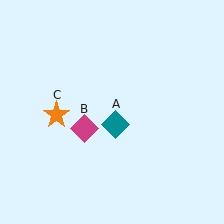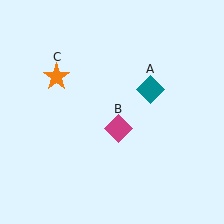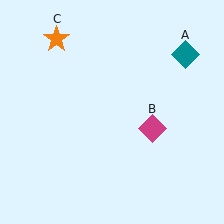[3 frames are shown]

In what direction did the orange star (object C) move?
The orange star (object C) moved up.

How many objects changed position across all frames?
3 objects changed position: teal diamond (object A), magenta diamond (object B), orange star (object C).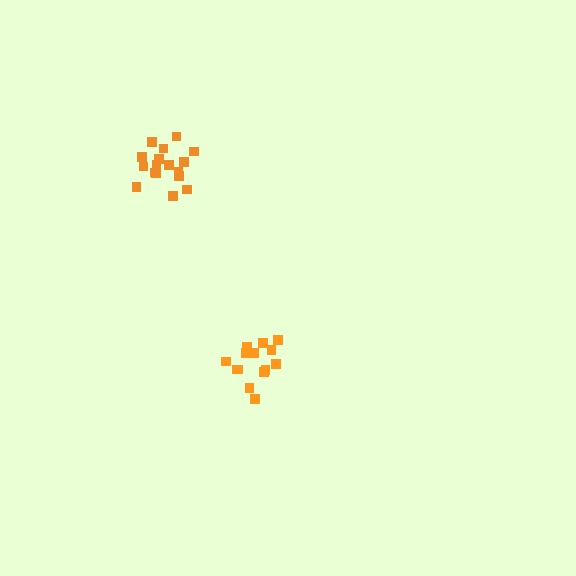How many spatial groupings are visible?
There are 2 spatial groupings.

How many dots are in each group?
Group 1: 17 dots, Group 2: 14 dots (31 total).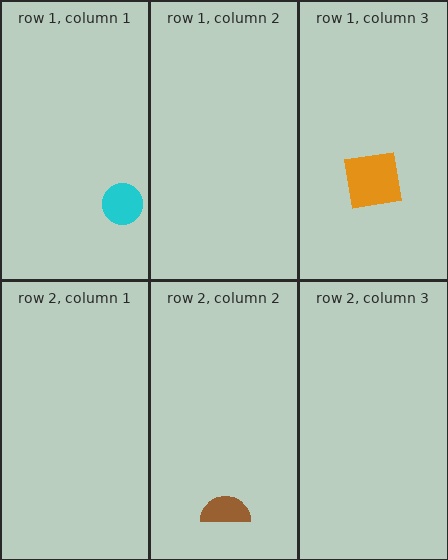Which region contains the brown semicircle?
The row 2, column 2 region.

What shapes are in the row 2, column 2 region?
The brown semicircle.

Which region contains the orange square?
The row 1, column 3 region.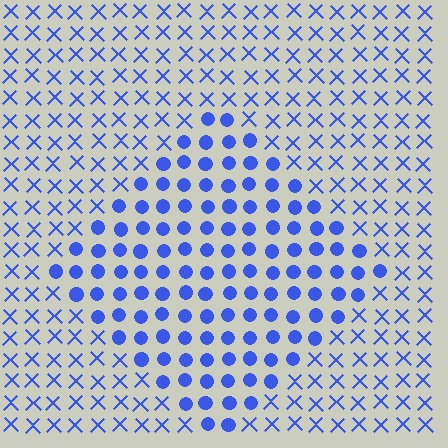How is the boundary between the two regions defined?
The boundary is defined by a change in element shape: circles inside vs. X marks outside. All elements share the same color and spacing.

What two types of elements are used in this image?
The image uses circles inside the diamond region and X marks outside it.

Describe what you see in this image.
The image is filled with small blue elements arranged in a uniform grid. A diamond-shaped region contains circles, while the surrounding area contains X marks. The boundary is defined purely by the change in element shape.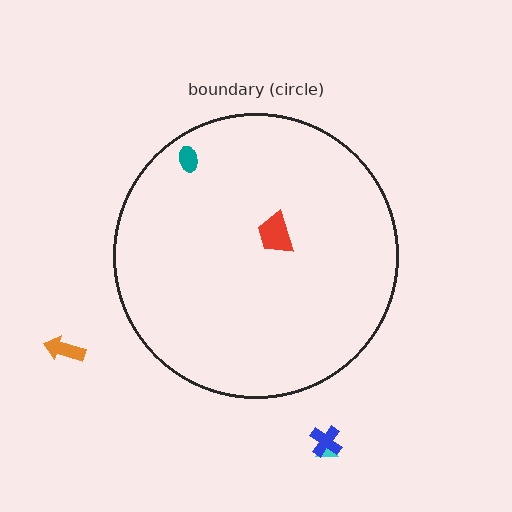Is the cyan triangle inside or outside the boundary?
Outside.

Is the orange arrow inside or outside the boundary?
Outside.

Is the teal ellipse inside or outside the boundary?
Inside.